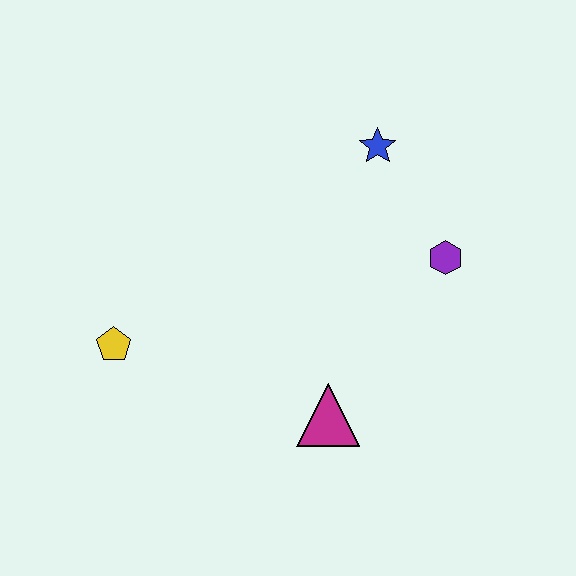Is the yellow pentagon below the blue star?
Yes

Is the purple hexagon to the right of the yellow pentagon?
Yes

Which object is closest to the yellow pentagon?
The magenta triangle is closest to the yellow pentagon.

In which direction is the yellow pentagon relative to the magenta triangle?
The yellow pentagon is to the left of the magenta triangle.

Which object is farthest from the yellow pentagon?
The purple hexagon is farthest from the yellow pentagon.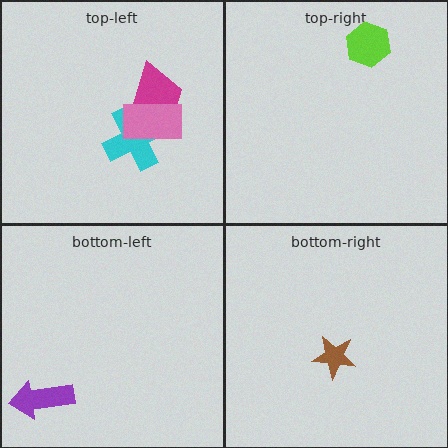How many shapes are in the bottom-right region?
1.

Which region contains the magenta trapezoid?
The top-left region.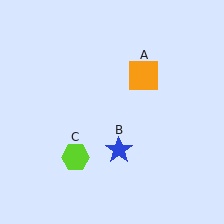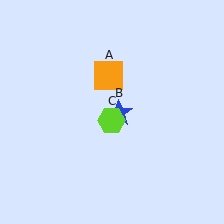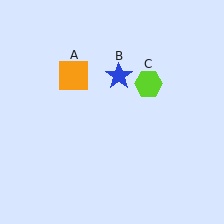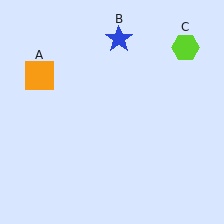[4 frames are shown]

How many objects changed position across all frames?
3 objects changed position: orange square (object A), blue star (object B), lime hexagon (object C).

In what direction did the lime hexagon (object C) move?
The lime hexagon (object C) moved up and to the right.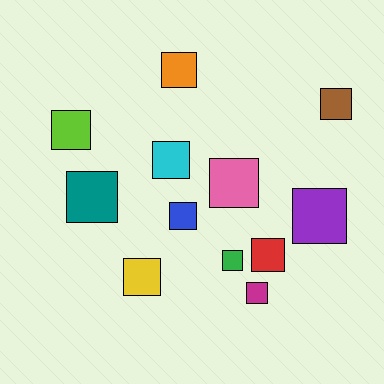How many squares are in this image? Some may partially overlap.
There are 12 squares.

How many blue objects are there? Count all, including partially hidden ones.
There is 1 blue object.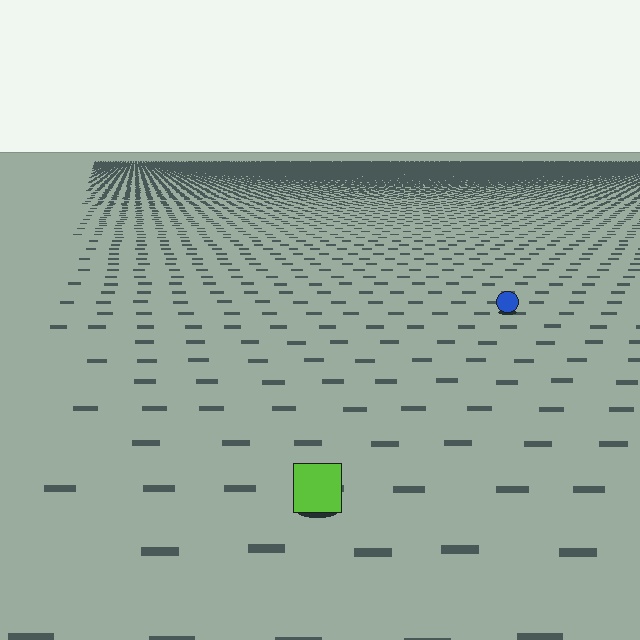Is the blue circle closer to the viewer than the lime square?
No. The lime square is closer — you can tell from the texture gradient: the ground texture is coarser near it.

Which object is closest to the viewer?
The lime square is closest. The texture marks near it are larger and more spread out.